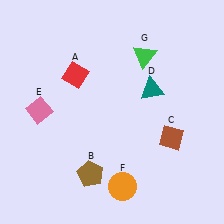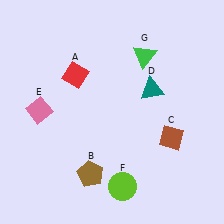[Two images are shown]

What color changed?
The circle (F) changed from orange in Image 1 to lime in Image 2.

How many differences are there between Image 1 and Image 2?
There is 1 difference between the two images.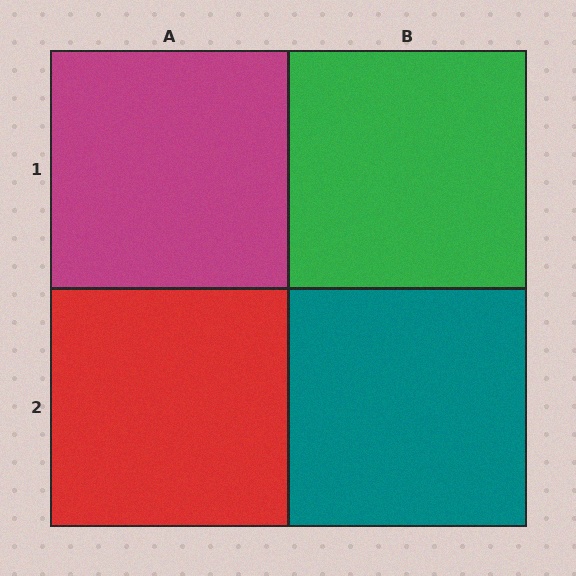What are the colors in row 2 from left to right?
Red, teal.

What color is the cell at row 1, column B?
Green.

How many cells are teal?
1 cell is teal.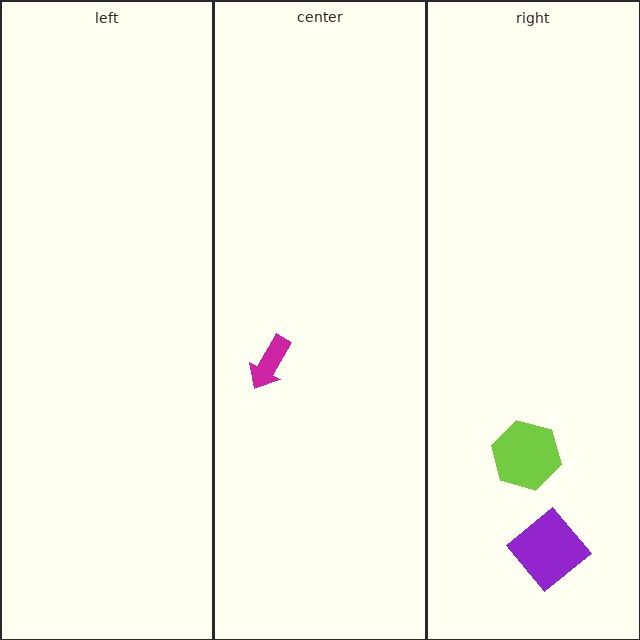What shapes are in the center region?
The magenta arrow.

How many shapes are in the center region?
1.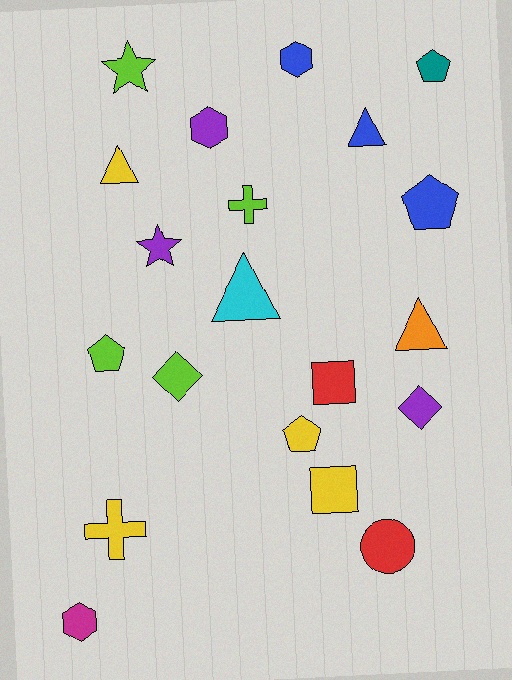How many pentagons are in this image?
There are 4 pentagons.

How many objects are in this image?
There are 20 objects.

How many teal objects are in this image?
There is 1 teal object.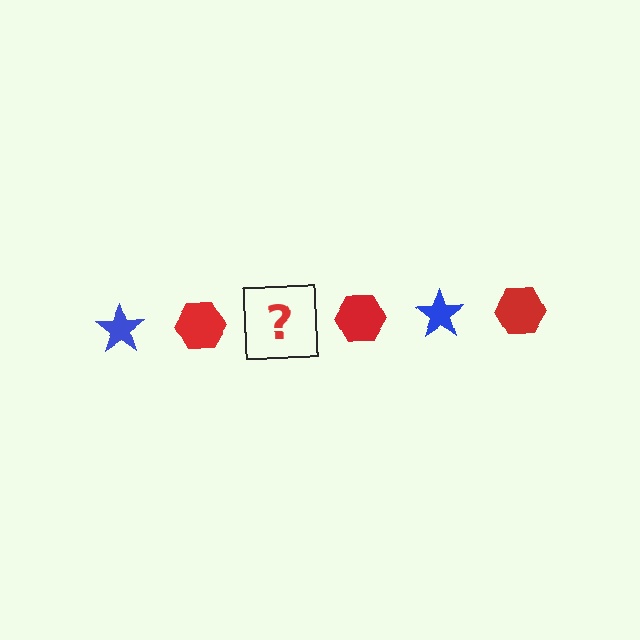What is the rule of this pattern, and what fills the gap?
The rule is that the pattern alternates between blue star and red hexagon. The gap should be filled with a blue star.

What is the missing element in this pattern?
The missing element is a blue star.